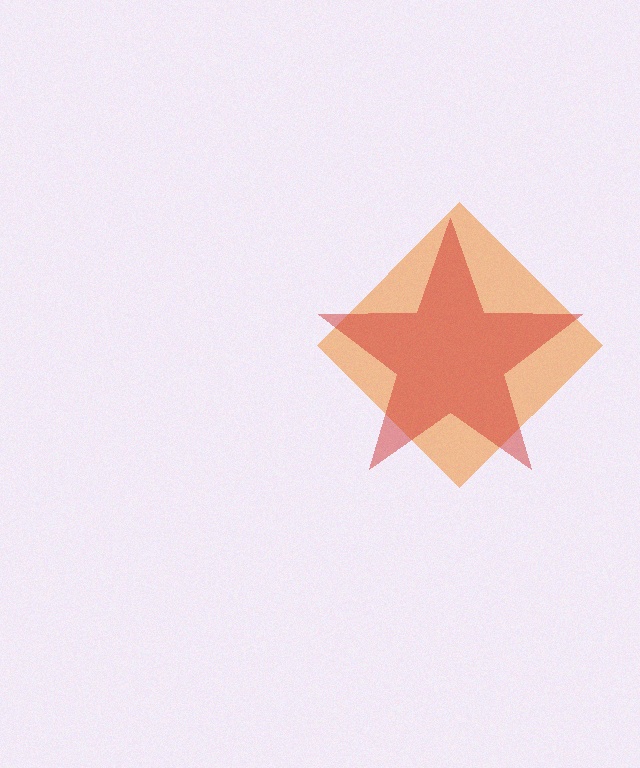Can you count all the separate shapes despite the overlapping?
Yes, there are 2 separate shapes.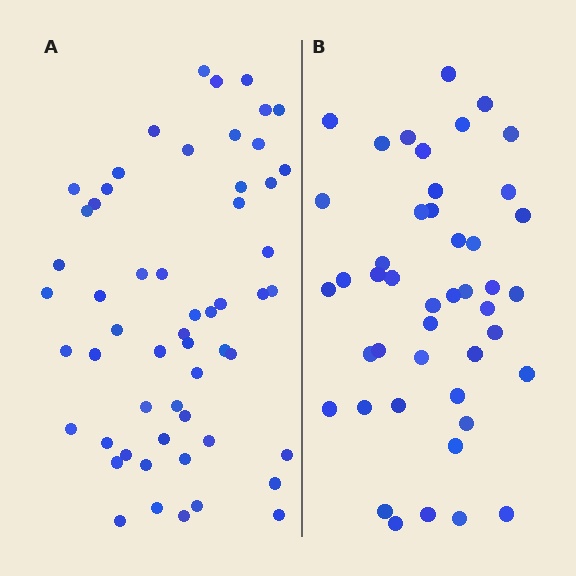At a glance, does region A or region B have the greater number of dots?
Region A (the left region) has more dots.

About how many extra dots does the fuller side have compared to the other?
Region A has roughly 12 or so more dots than region B.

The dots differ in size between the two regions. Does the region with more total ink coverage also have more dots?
No. Region B has more total ink coverage because its dots are larger, but region A actually contains more individual dots. Total area can be misleading — the number of items is what matters here.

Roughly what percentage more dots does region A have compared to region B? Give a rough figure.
About 25% more.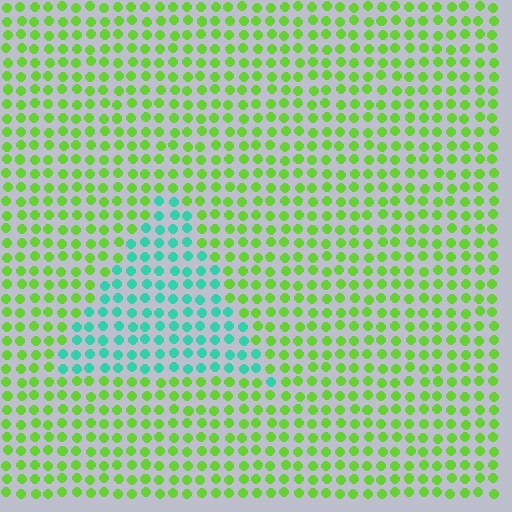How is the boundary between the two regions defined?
The boundary is defined purely by a slight shift in hue (about 65 degrees). Spacing, size, and orientation are identical on both sides.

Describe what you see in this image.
The image is filled with small lime elements in a uniform arrangement. A triangle-shaped region is visible where the elements are tinted to a slightly different hue, forming a subtle color boundary.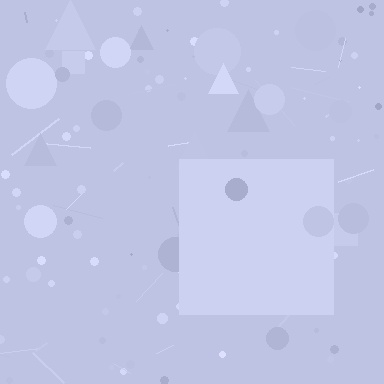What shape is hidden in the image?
A square is hidden in the image.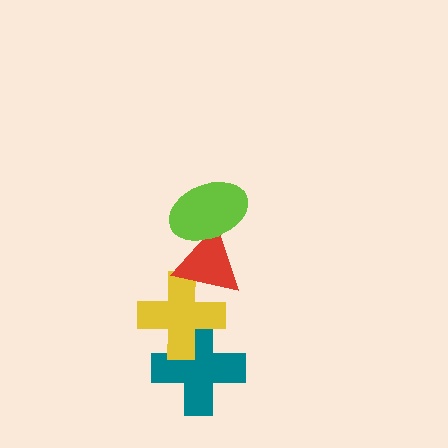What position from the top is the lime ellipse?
The lime ellipse is 1st from the top.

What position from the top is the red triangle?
The red triangle is 2nd from the top.